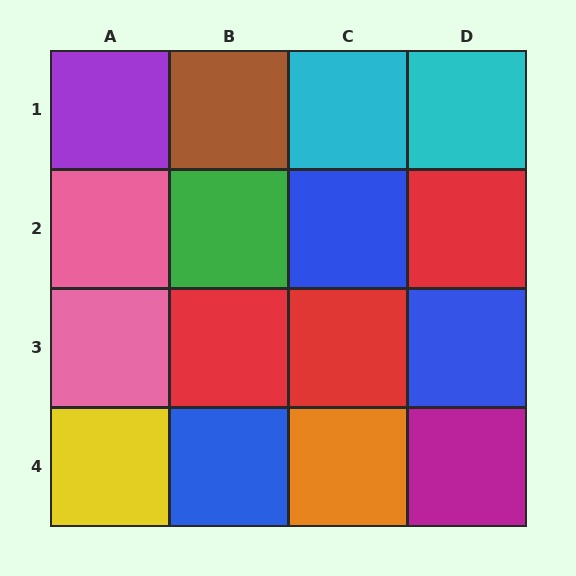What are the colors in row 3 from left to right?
Pink, red, red, blue.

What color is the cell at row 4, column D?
Magenta.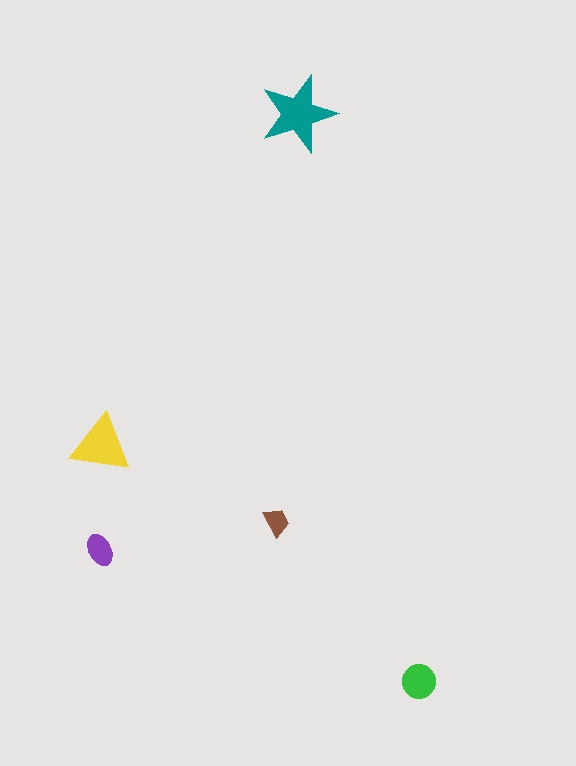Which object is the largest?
The teal star.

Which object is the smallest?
The brown trapezoid.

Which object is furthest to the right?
The green circle is rightmost.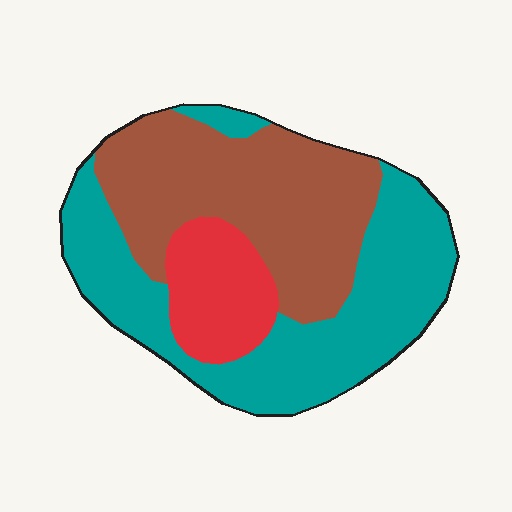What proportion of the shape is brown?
Brown takes up about two fifths (2/5) of the shape.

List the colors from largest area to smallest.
From largest to smallest: teal, brown, red.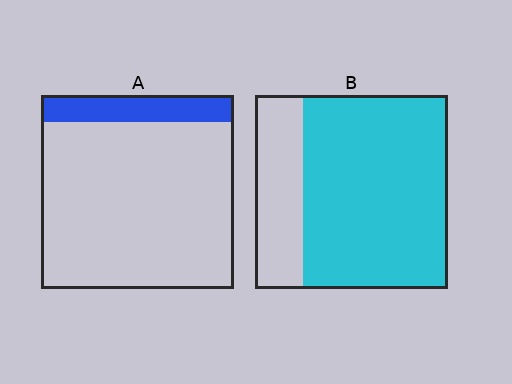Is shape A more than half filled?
No.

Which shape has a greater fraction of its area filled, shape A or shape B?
Shape B.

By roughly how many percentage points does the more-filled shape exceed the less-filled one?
By roughly 60 percentage points (B over A).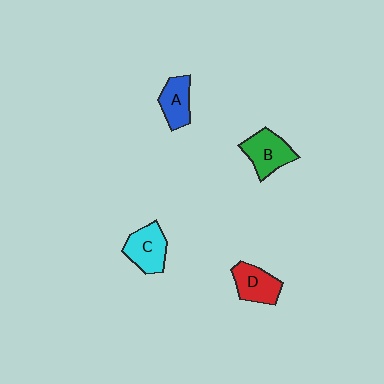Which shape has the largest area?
Shape B (green).